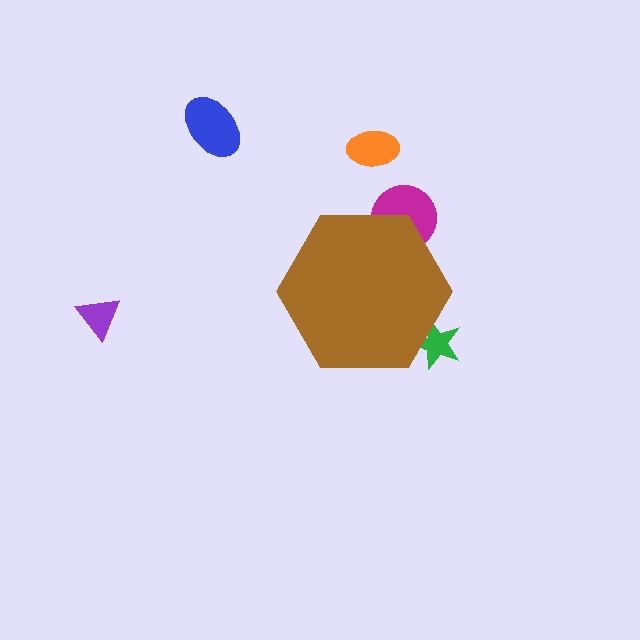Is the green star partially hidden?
Yes, the green star is partially hidden behind the brown hexagon.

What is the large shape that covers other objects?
A brown hexagon.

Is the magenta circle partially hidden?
Yes, the magenta circle is partially hidden behind the brown hexagon.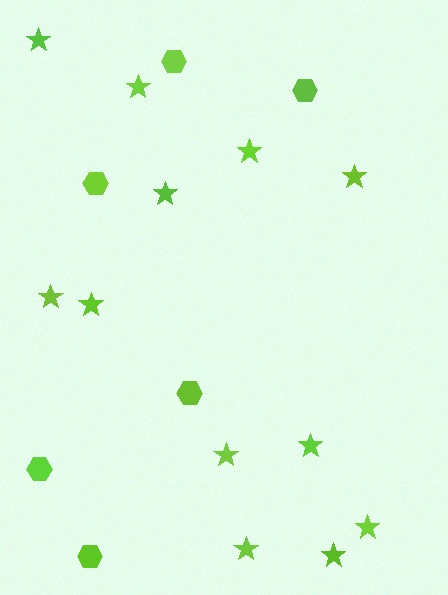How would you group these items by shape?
There are 2 groups: one group of stars (12) and one group of hexagons (6).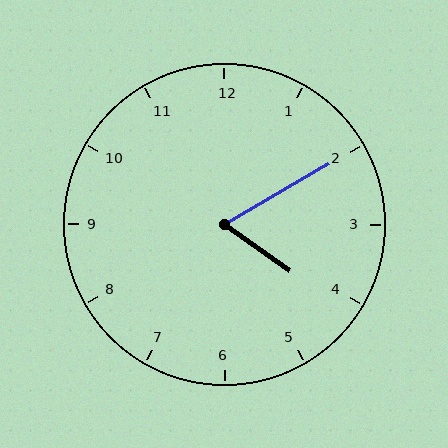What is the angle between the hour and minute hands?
Approximately 65 degrees.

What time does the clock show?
4:10.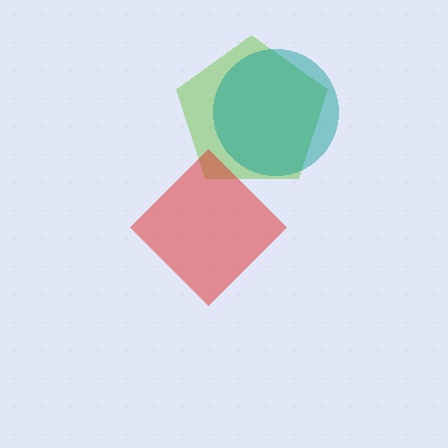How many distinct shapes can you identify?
There are 3 distinct shapes: a lime pentagon, a teal circle, a red diamond.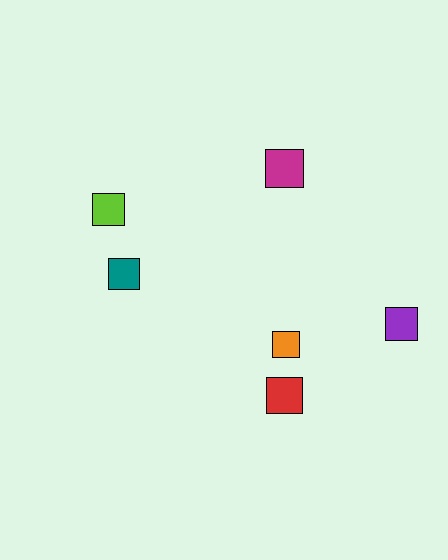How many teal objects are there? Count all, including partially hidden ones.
There is 1 teal object.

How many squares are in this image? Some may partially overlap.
There are 6 squares.